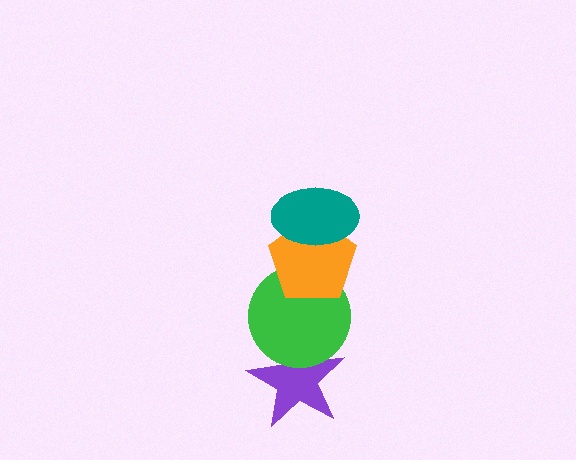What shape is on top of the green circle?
The orange pentagon is on top of the green circle.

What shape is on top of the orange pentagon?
The teal ellipse is on top of the orange pentagon.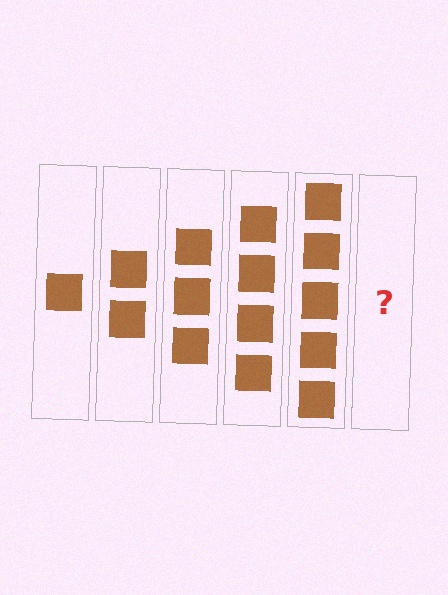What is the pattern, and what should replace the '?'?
The pattern is that each step adds one more square. The '?' should be 6 squares.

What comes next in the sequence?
The next element should be 6 squares.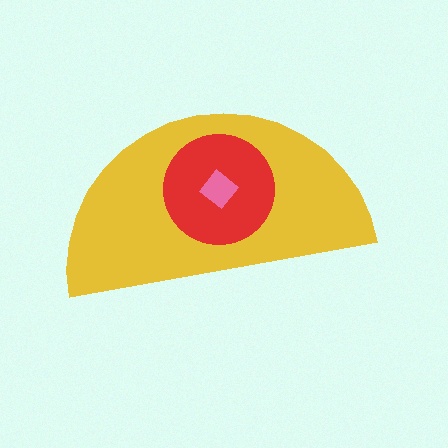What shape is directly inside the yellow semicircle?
The red circle.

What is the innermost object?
The pink diamond.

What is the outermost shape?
The yellow semicircle.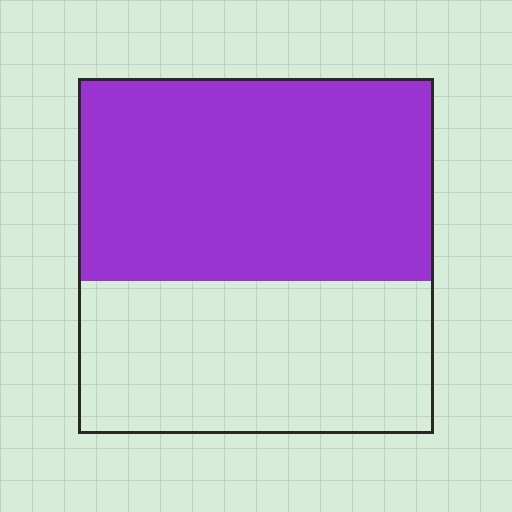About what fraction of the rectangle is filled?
About three fifths (3/5).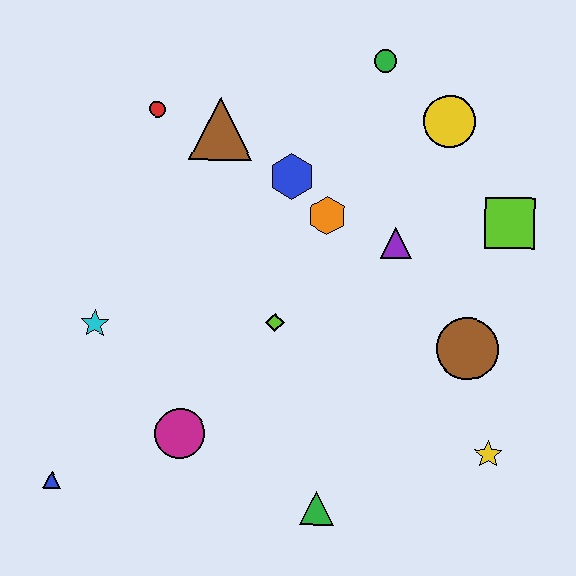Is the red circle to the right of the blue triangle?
Yes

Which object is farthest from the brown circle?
The blue triangle is farthest from the brown circle.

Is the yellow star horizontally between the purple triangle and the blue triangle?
No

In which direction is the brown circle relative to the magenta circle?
The brown circle is to the right of the magenta circle.